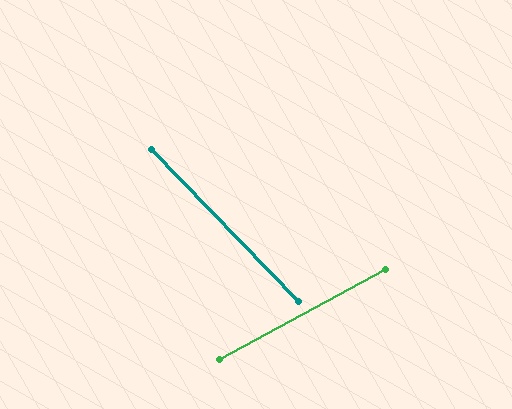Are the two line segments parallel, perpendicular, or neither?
Neither parallel nor perpendicular — they differ by about 75°.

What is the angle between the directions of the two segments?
Approximately 75 degrees.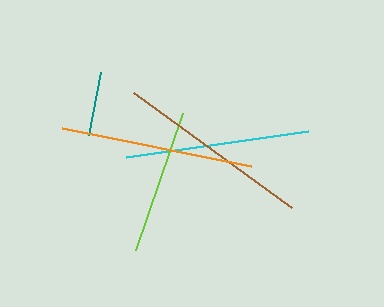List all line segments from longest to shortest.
From longest to shortest: brown, orange, cyan, lime, teal.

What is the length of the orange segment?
The orange segment is approximately 193 pixels long.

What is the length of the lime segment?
The lime segment is approximately 146 pixels long.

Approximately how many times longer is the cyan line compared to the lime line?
The cyan line is approximately 1.3 times the length of the lime line.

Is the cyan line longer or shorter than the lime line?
The cyan line is longer than the lime line.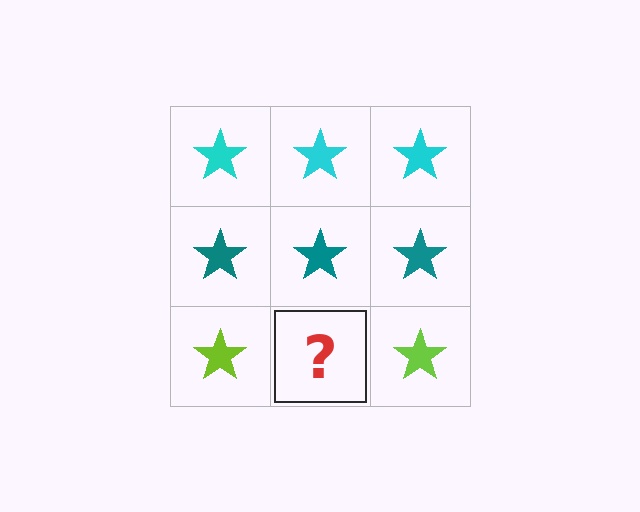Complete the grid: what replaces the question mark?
The question mark should be replaced with a lime star.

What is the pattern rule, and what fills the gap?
The rule is that each row has a consistent color. The gap should be filled with a lime star.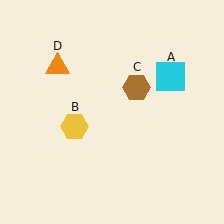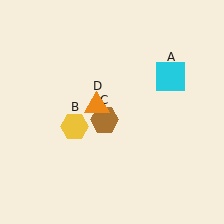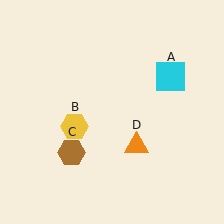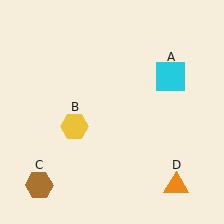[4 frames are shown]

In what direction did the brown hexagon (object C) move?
The brown hexagon (object C) moved down and to the left.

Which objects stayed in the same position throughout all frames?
Cyan square (object A) and yellow hexagon (object B) remained stationary.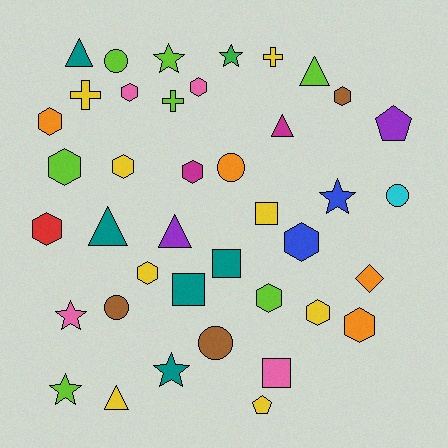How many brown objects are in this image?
There are 3 brown objects.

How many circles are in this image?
There are 5 circles.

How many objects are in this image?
There are 40 objects.